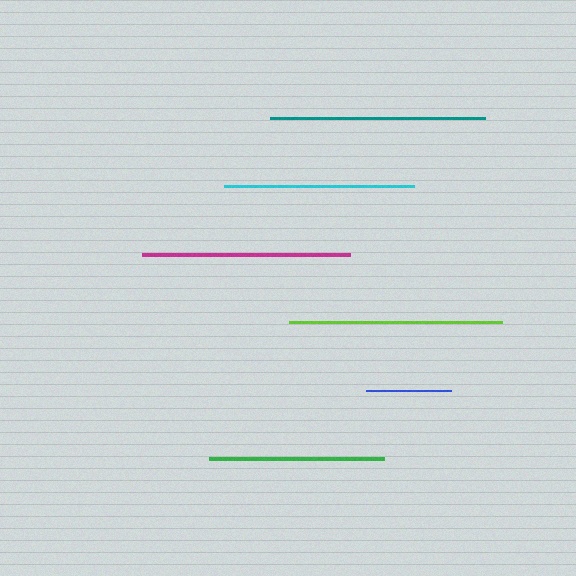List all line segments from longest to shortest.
From longest to shortest: teal, lime, magenta, cyan, green, blue.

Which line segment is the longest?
The teal line is the longest at approximately 215 pixels.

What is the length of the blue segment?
The blue segment is approximately 85 pixels long.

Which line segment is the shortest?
The blue line is the shortest at approximately 85 pixels.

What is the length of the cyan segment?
The cyan segment is approximately 190 pixels long.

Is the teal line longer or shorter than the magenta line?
The teal line is longer than the magenta line.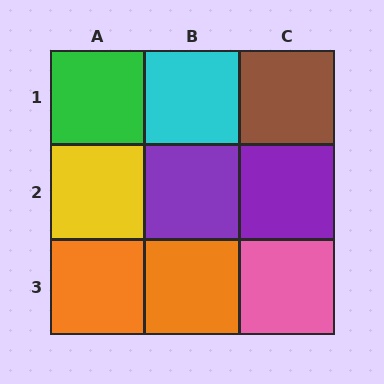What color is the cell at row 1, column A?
Green.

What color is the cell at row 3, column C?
Pink.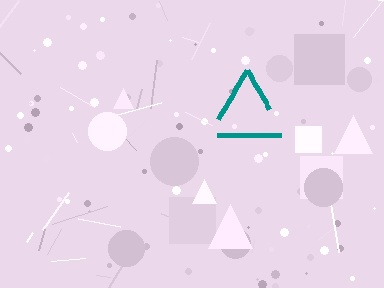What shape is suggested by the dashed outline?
The dashed outline suggests a triangle.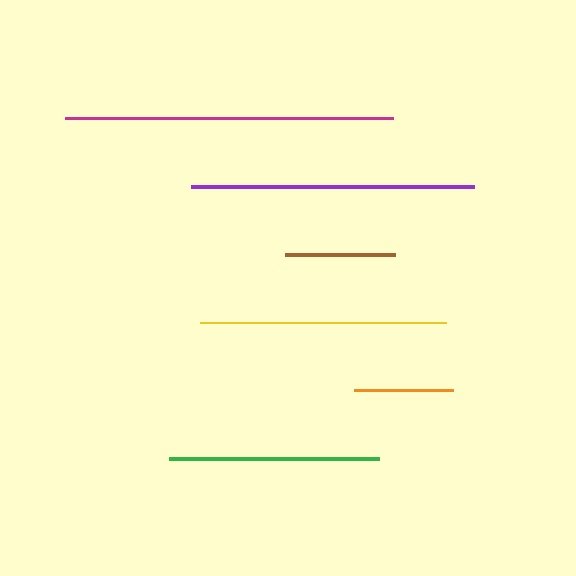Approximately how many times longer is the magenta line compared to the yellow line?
The magenta line is approximately 1.3 times the length of the yellow line.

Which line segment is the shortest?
The orange line is the shortest at approximately 99 pixels.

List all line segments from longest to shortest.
From longest to shortest: magenta, purple, yellow, green, brown, orange.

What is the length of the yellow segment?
The yellow segment is approximately 247 pixels long.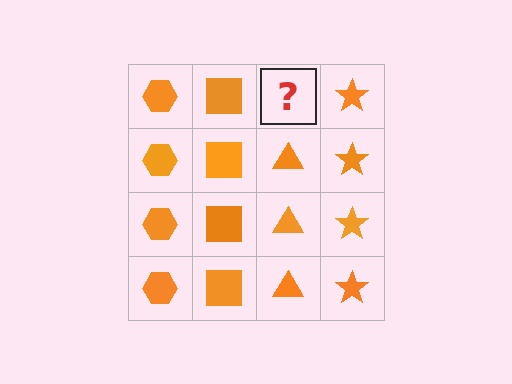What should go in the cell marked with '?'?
The missing cell should contain an orange triangle.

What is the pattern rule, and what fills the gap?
The rule is that each column has a consistent shape. The gap should be filled with an orange triangle.